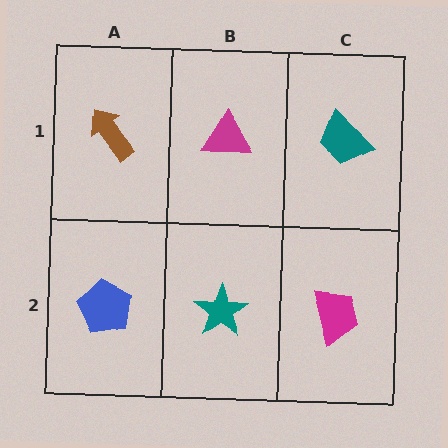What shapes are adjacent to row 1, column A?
A blue pentagon (row 2, column A), a magenta triangle (row 1, column B).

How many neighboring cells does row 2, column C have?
2.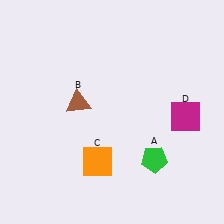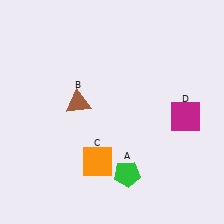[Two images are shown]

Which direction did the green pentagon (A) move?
The green pentagon (A) moved left.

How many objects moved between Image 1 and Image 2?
1 object moved between the two images.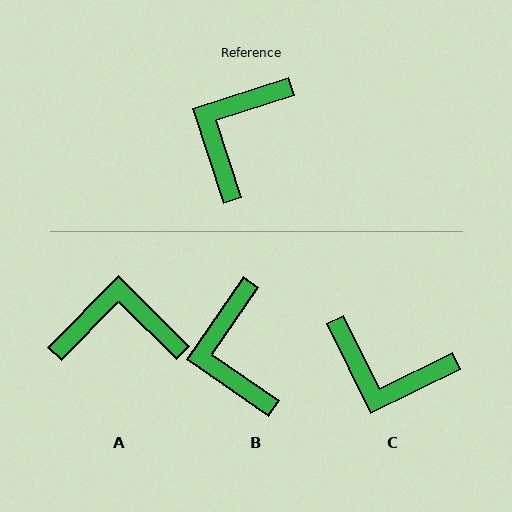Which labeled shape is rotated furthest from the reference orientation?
C, about 98 degrees away.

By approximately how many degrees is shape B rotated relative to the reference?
Approximately 37 degrees counter-clockwise.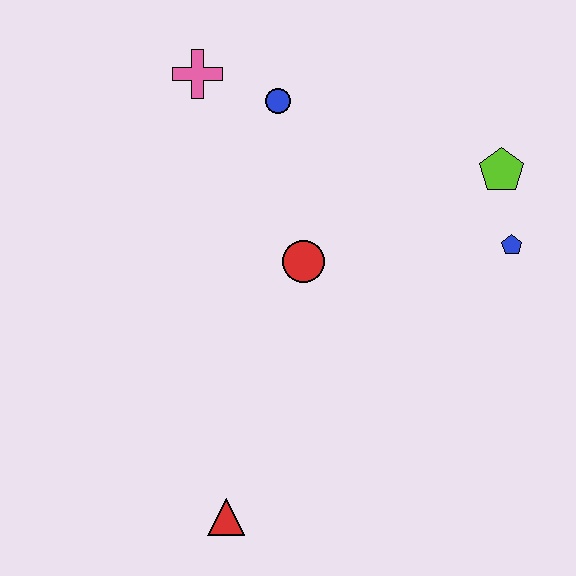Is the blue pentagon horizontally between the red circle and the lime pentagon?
No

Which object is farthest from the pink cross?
The red triangle is farthest from the pink cross.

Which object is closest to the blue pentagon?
The lime pentagon is closest to the blue pentagon.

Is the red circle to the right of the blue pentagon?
No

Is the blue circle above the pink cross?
No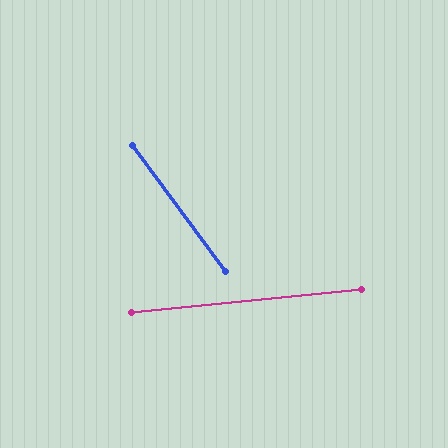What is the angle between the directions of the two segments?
Approximately 59 degrees.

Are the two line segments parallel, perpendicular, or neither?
Neither parallel nor perpendicular — they differ by about 59°.